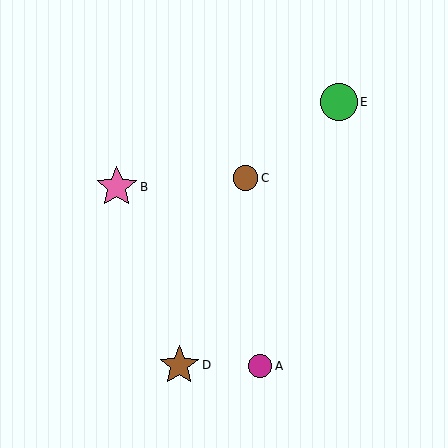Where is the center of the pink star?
The center of the pink star is at (117, 187).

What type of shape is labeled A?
Shape A is a magenta circle.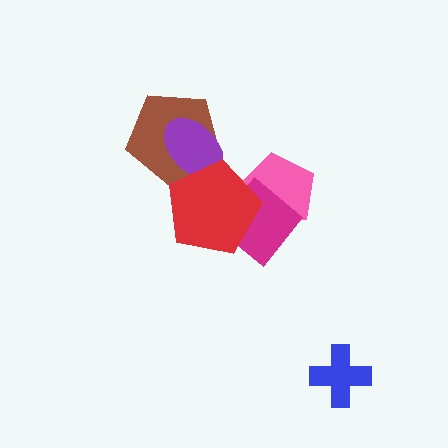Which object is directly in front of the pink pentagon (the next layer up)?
The magenta diamond is directly in front of the pink pentagon.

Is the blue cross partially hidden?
No, no other shape covers it.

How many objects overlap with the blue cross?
0 objects overlap with the blue cross.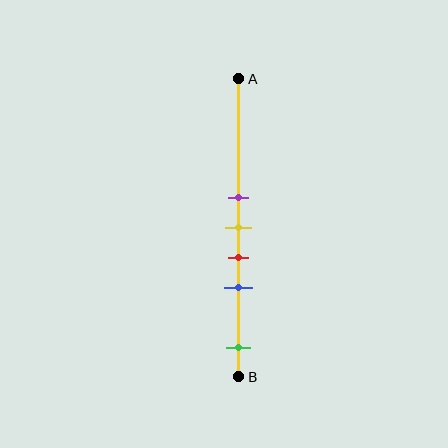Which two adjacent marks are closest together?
The purple and yellow marks are the closest adjacent pair.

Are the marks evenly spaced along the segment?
No, the marks are not evenly spaced.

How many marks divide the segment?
There are 5 marks dividing the segment.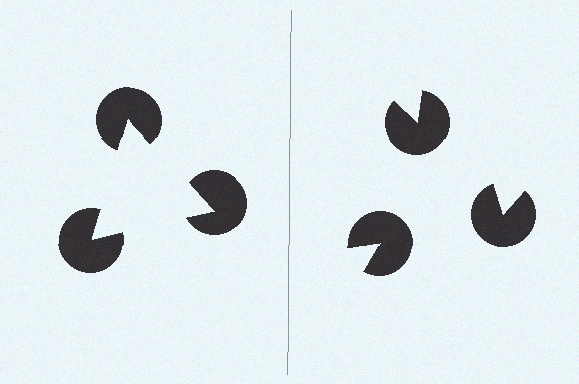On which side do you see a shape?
An illusory triangle appears on the left side. On the right side the wedge cuts are rotated, so no coherent shape forms.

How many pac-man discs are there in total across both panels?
6 — 3 on each side.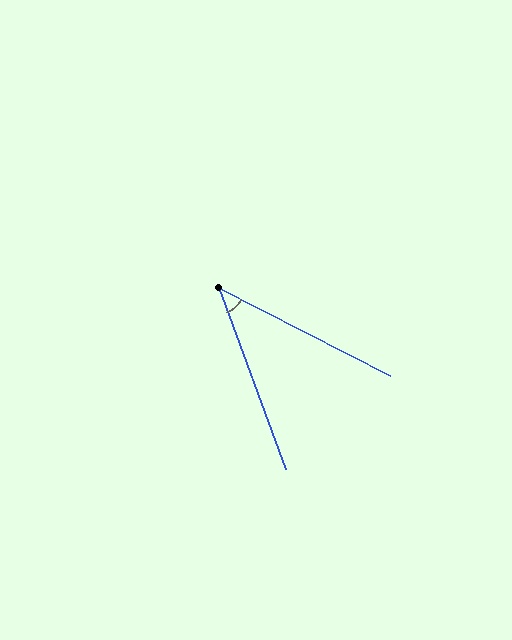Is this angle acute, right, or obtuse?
It is acute.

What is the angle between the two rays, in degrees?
Approximately 43 degrees.